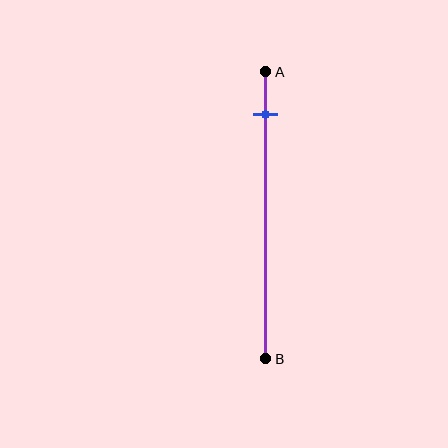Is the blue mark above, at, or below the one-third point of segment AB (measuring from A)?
The blue mark is above the one-third point of segment AB.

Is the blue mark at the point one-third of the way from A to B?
No, the mark is at about 15% from A, not at the 33% one-third point.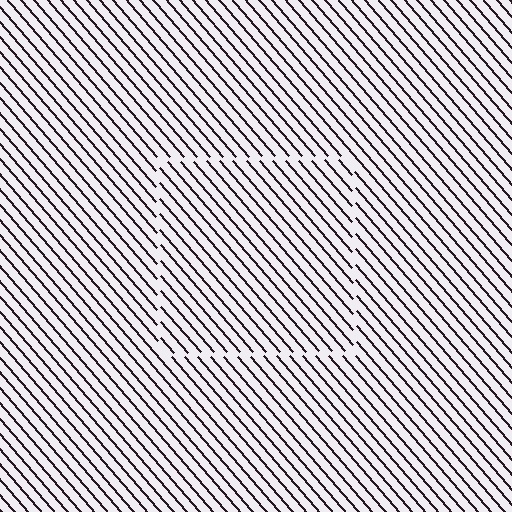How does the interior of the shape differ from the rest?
The interior of the shape contains the same grating, shifted by half a period — the contour is defined by the phase discontinuity where line-ends from the inner and outer gratings abut.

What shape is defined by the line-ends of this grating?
An illusory square. The interior of the shape contains the same grating, shifted by half a period — the contour is defined by the phase discontinuity where line-ends from the inner and outer gratings abut.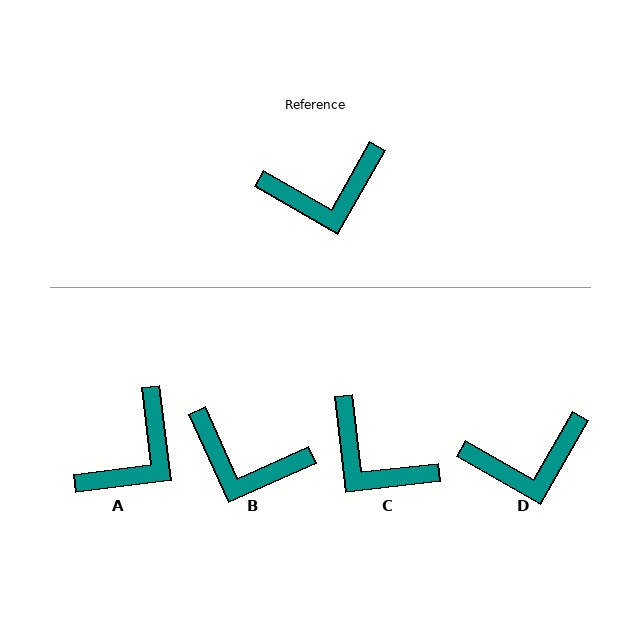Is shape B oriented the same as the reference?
No, it is off by about 36 degrees.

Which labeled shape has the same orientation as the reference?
D.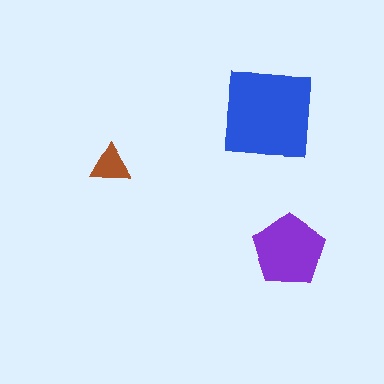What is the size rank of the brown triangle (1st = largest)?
3rd.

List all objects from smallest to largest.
The brown triangle, the purple pentagon, the blue square.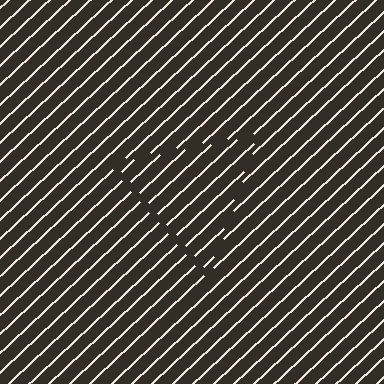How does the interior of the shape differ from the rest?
The interior of the shape contains the same grating, shifted by half a period — the contour is defined by the phase discontinuity where line-ends from the inner and outer gratings abut.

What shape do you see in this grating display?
An illusory triangle. The interior of the shape contains the same grating, shifted by half a period — the contour is defined by the phase discontinuity where line-ends from the inner and outer gratings abut.